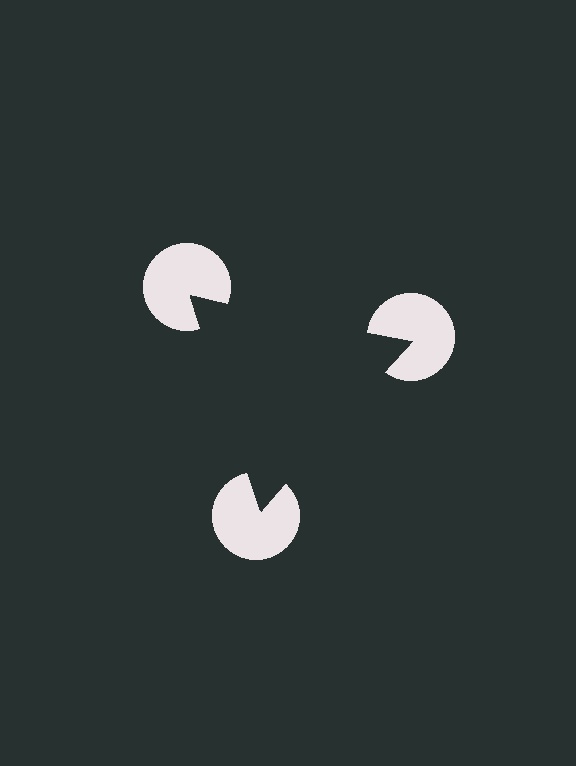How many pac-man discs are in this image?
There are 3 — one at each vertex of the illusory triangle.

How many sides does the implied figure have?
3 sides.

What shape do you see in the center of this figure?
An illusory triangle — its edges are inferred from the aligned wedge cuts in the pac-man discs, not physically drawn.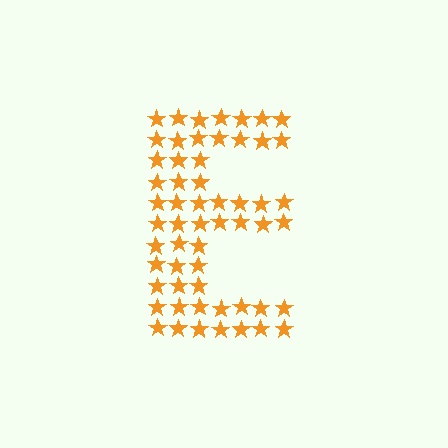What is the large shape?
The large shape is the letter E.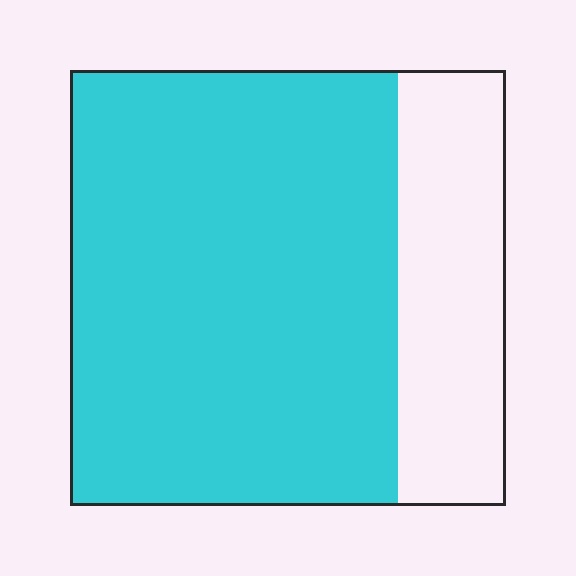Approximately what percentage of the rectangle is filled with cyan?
Approximately 75%.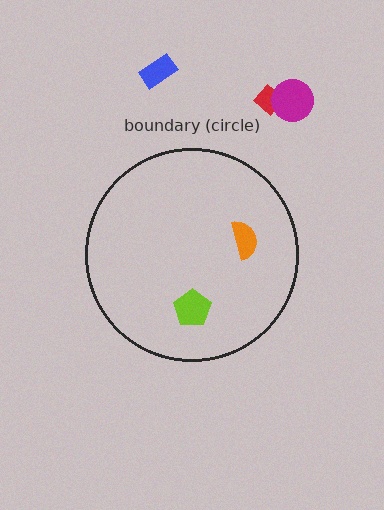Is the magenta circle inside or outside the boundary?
Outside.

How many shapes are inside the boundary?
2 inside, 3 outside.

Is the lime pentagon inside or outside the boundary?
Inside.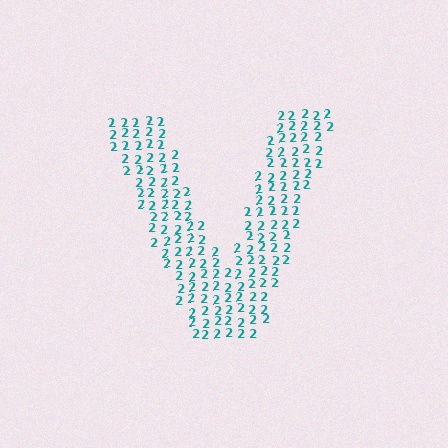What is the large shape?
The large shape is the letter V.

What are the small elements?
The small elements are digit 2's.